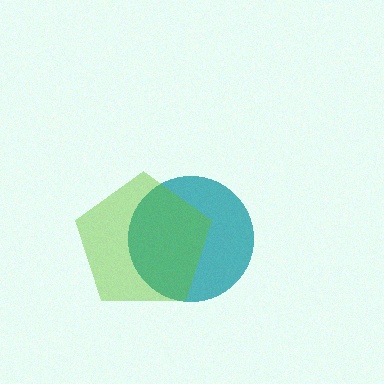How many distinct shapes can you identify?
There are 2 distinct shapes: a teal circle, a lime pentagon.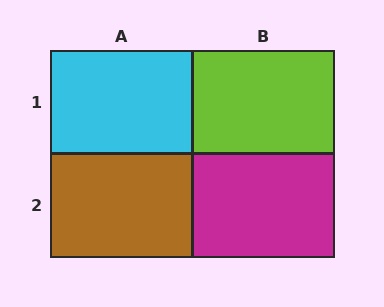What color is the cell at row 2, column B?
Magenta.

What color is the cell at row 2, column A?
Brown.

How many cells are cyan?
1 cell is cyan.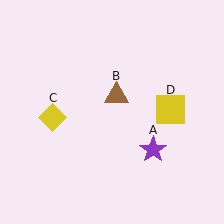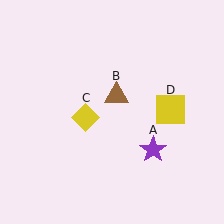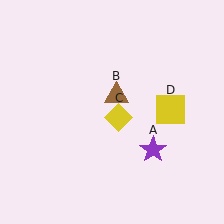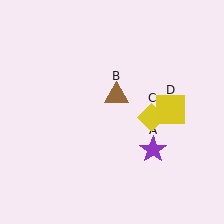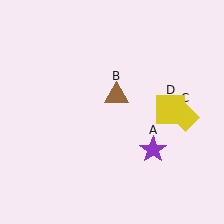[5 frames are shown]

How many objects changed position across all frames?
1 object changed position: yellow diamond (object C).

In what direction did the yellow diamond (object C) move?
The yellow diamond (object C) moved right.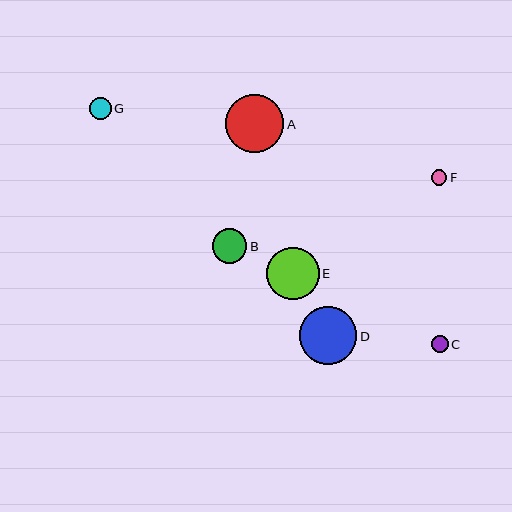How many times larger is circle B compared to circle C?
Circle B is approximately 2.0 times the size of circle C.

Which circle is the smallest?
Circle F is the smallest with a size of approximately 15 pixels.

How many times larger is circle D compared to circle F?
Circle D is approximately 3.8 times the size of circle F.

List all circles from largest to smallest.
From largest to smallest: A, D, E, B, G, C, F.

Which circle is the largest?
Circle A is the largest with a size of approximately 58 pixels.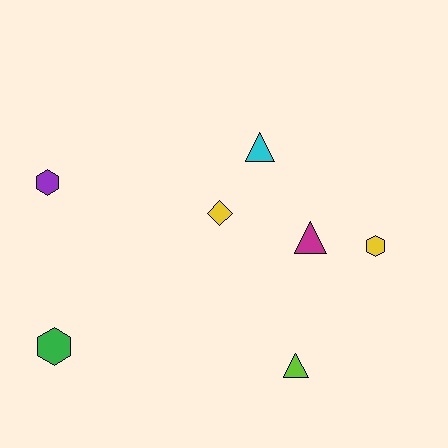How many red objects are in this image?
There are no red objects.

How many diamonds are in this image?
There is 1 diamond.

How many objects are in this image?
There are 7 objects.